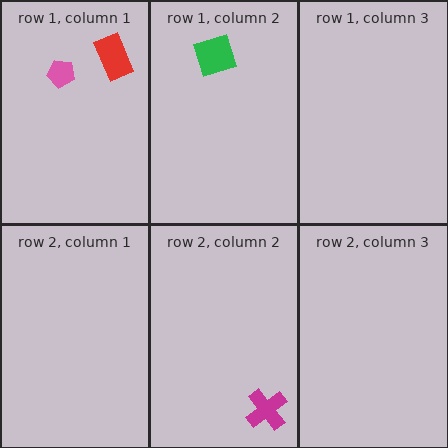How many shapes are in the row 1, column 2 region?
1.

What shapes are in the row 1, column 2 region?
The green square.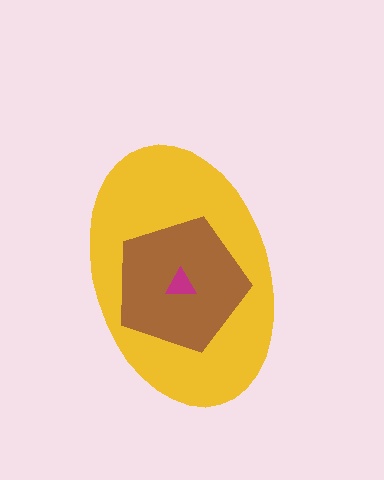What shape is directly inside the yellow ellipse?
The brown pentagon.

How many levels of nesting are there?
3.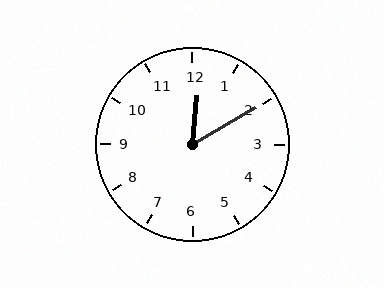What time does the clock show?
12:10.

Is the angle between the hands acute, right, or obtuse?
It is acute.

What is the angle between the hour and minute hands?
Approximately 55 degrees.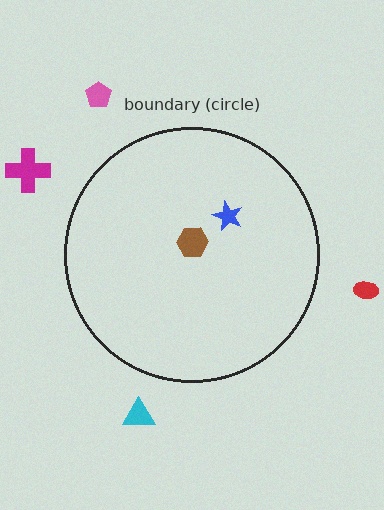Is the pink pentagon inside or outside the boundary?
Outside.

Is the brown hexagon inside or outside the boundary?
Inside.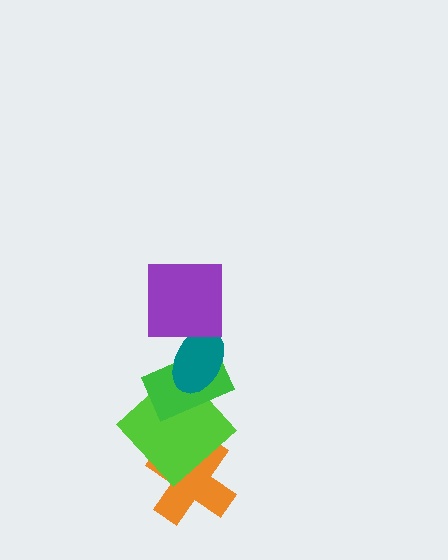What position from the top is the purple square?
The purple square is 1st from the top.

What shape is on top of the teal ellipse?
The purple square is on top of the teal ellipse.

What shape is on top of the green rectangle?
The teal ellipse is on top of the green rectangle.